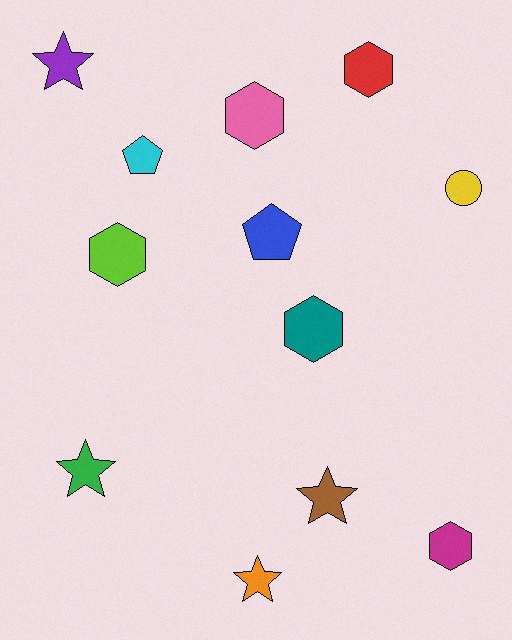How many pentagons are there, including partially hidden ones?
There are 2 pentagons.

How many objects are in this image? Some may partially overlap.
There are 12 objects.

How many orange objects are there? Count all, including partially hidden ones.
There is 1 orange object.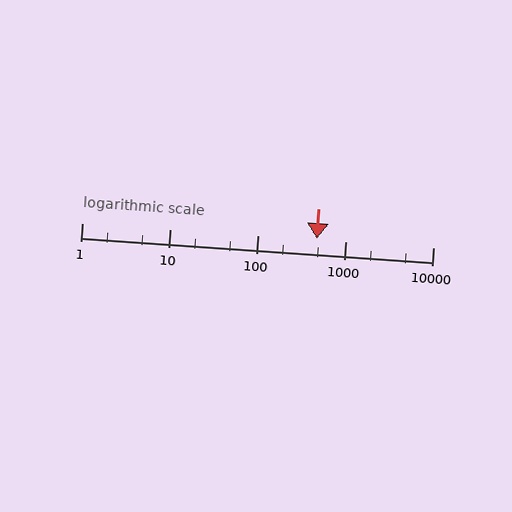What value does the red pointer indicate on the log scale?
The pointer indicates approximately 480.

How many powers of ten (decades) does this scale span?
The scale spans 4 decades, from 1 to 10000.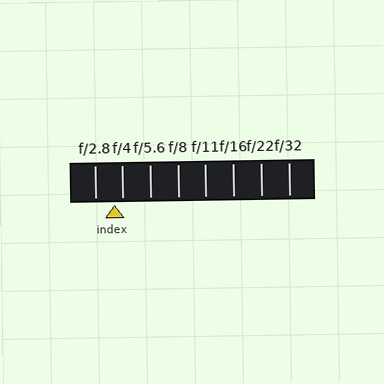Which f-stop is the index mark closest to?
The index mark is closest to f/4.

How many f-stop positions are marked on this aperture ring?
There are 8 f-stop positions marked.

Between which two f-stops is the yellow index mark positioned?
The index mark is between f/2.8 and f/4.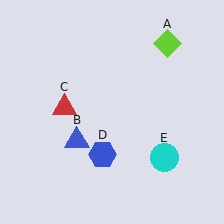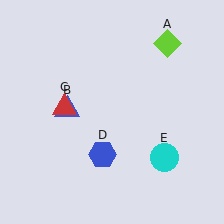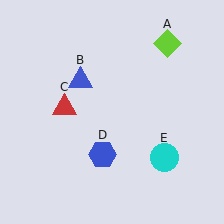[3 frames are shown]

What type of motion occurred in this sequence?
The blue triangle (object B) rotated clockwise around the center of the scene.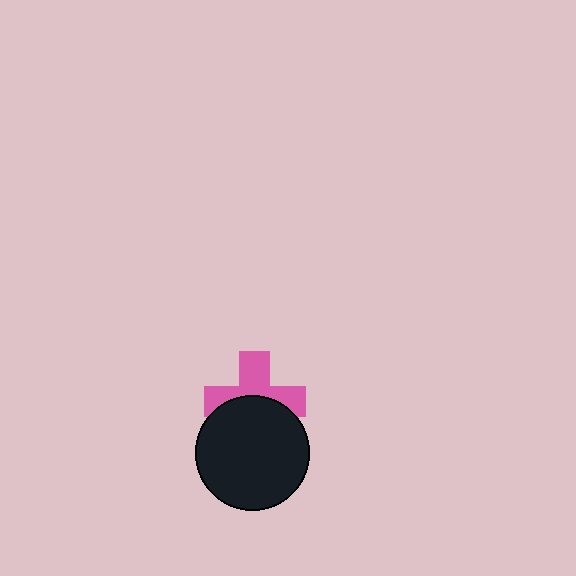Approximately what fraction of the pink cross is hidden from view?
Roughly 47% of the pink cross is hidden behind the black circle.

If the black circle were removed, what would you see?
You would see the complete pink cross.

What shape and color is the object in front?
The object in front is a black circle.